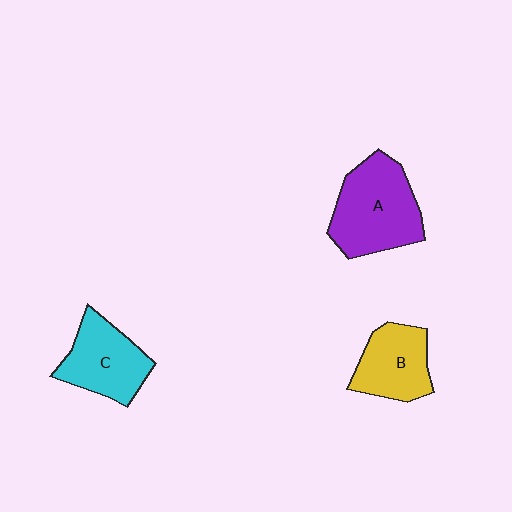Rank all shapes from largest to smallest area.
From largest to smallest: A (purple), C (cyan), B (yellow).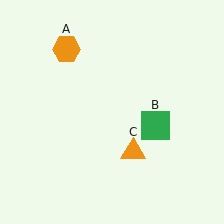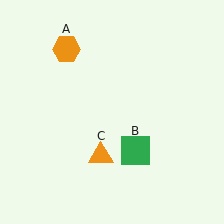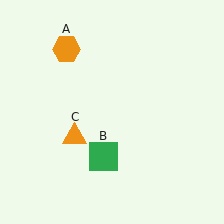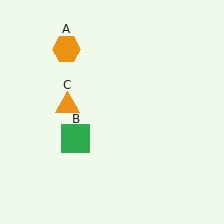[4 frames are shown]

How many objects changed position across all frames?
2 objects changed position: green square (object B), orange triangle (object C).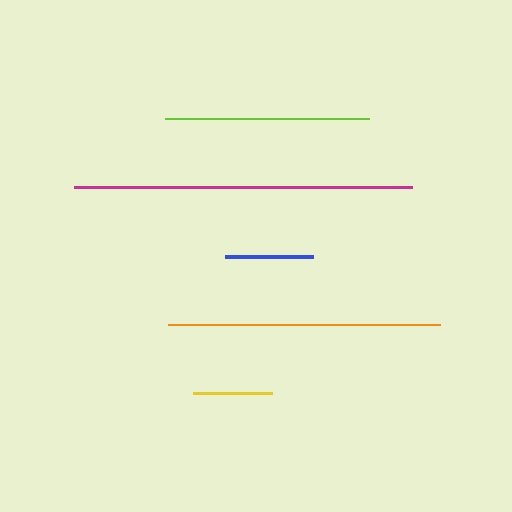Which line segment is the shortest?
The yellow line is the shortest at approximately 79 pixels.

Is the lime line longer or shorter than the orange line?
The orange line is longer than the lime line.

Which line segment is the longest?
The magenta line is the longest at approximately 338 pixels.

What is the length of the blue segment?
The blue segment is approximately 89 pixels long.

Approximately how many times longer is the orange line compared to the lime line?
The orange line is approximately 1.3 times the length of the lime line.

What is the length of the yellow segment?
The yellow segment is approximately 79 pixels long.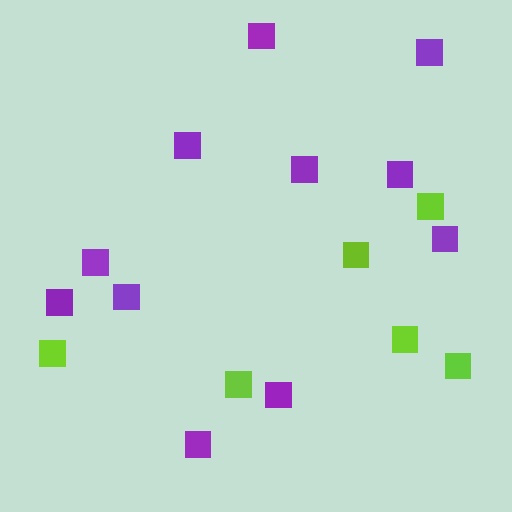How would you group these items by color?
There are 2 groups: one group of lime squares (6) and one group of purple squares (11).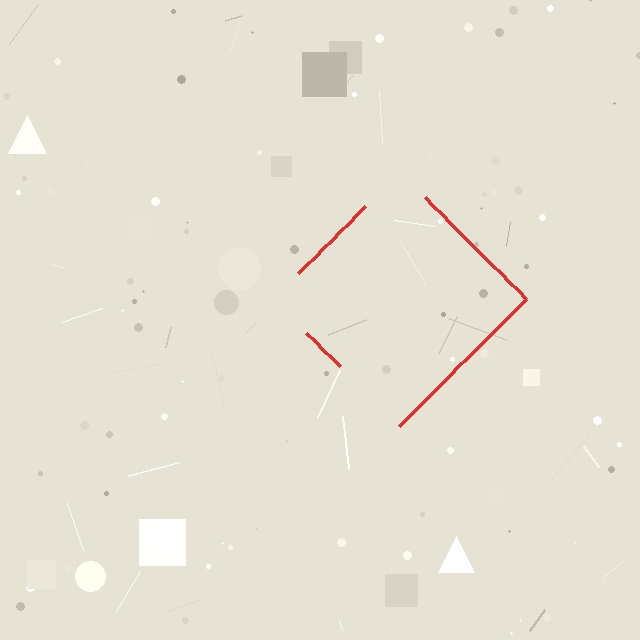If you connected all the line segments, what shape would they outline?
They would outline a diamond.